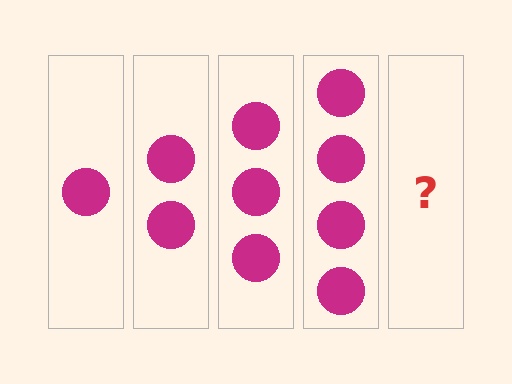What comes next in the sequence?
The next element should be 5 circles.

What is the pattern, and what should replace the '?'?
The pattern is that each step adds one more circle. The '?' should be 5 circles.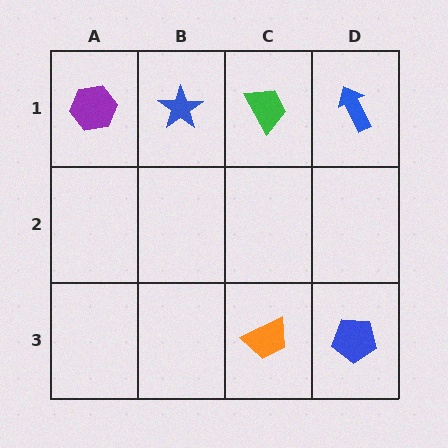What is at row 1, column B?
A blue star.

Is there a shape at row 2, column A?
No, that cell is empty.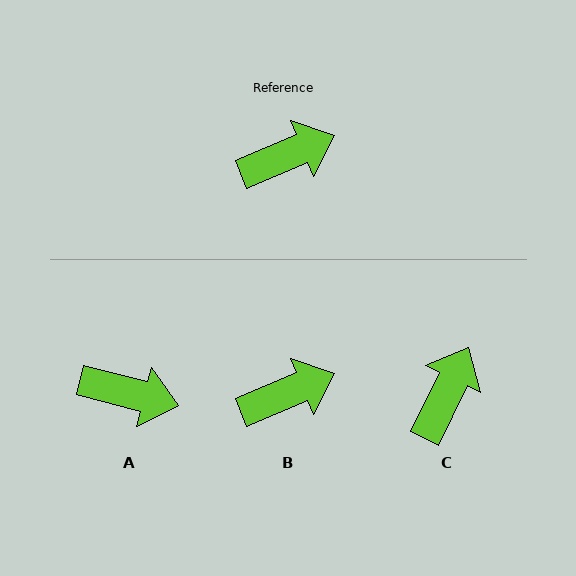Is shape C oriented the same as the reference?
No, it is off by about 41 degrees.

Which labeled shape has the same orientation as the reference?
B.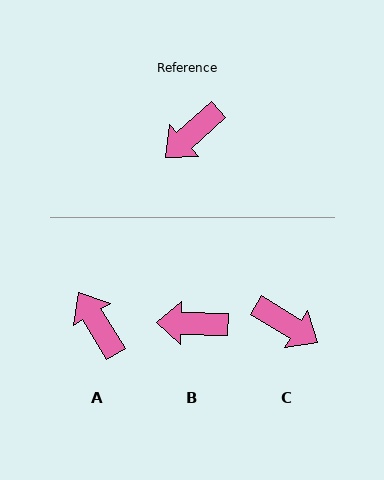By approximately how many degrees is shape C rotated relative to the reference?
Approximately 107 degrees counter-clockwise.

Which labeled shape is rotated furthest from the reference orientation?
C, about 107 degrees away.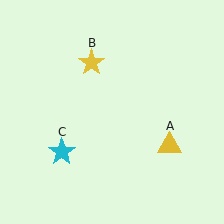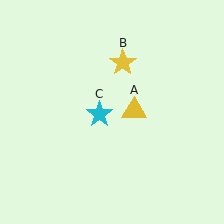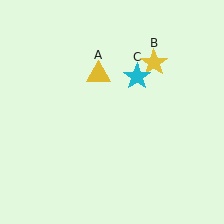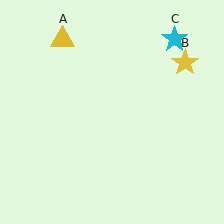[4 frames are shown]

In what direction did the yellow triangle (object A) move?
The yellow triangle (object A) moved up and to the left.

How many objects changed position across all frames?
3 objects changed position: yellow triangle (object A), yellow star (object B), cyan star (object C).